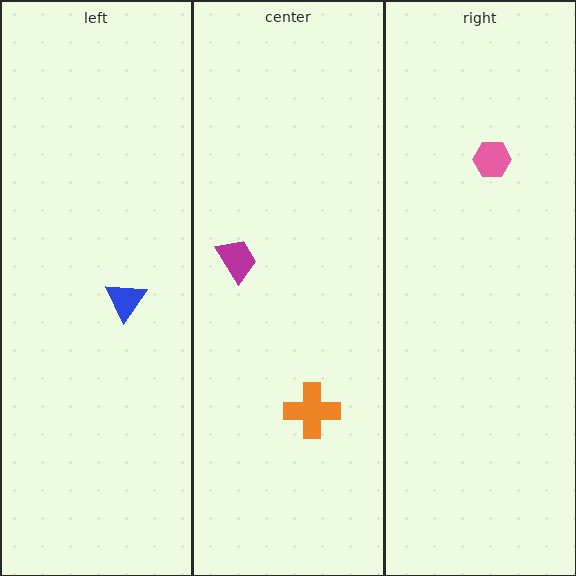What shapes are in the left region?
The blue triangle.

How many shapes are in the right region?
1.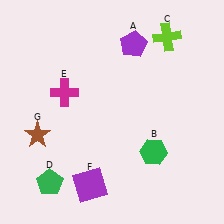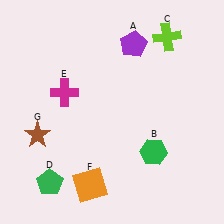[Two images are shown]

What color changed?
The square (F) changed from purple in Image 1 to orange in Image 2.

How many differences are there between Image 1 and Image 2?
There is 1 difference between the two images.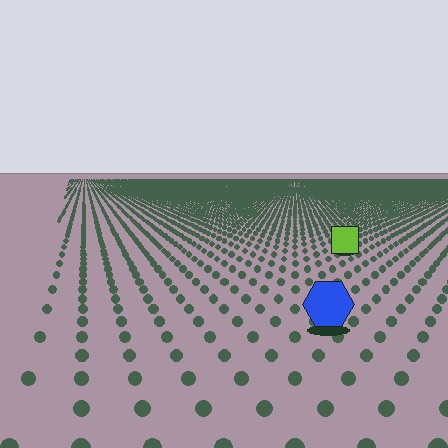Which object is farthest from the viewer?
The lime square is farthest from the viewer. It appears smaller and the ground texture around it is denser.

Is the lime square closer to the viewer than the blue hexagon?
No. The blue hexagon is closer — you can tell from the texture gradient: the ground texture is coarser near it.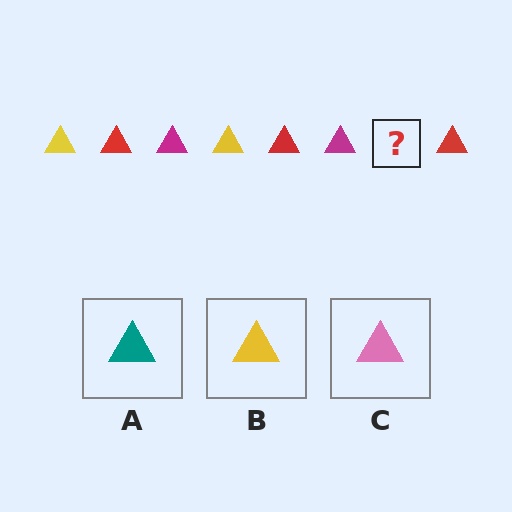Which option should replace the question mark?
Option B.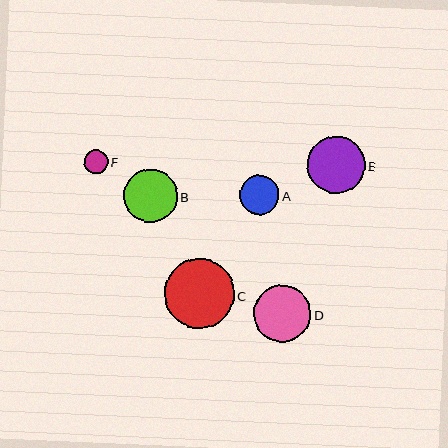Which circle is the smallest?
Circle F is the smallest with a size of approximately 24 pixels.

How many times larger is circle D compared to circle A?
Circle D is approximately 1.4 times the size of circle A.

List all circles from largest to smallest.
From largest to smallest: C, E, D, B, A, F.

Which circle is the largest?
Circle C is the largest with a size of approximately 70 pixels.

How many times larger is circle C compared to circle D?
Circle C is approximately 1.2 times the size of circle D.